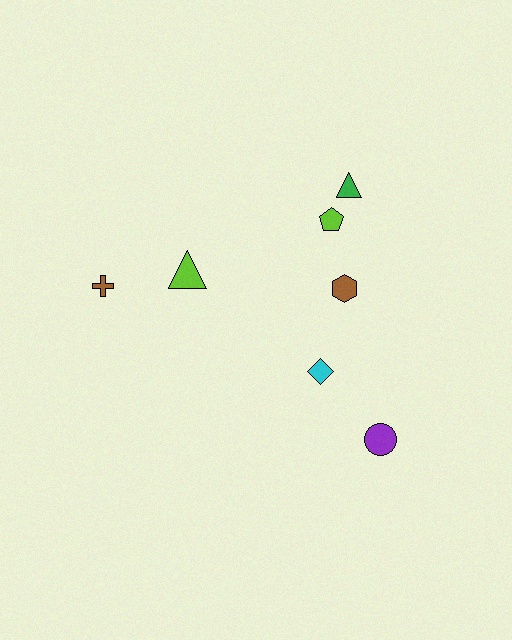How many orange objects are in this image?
There are no orange objects.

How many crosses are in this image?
There is 1 cross.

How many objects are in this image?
There are 7 objects.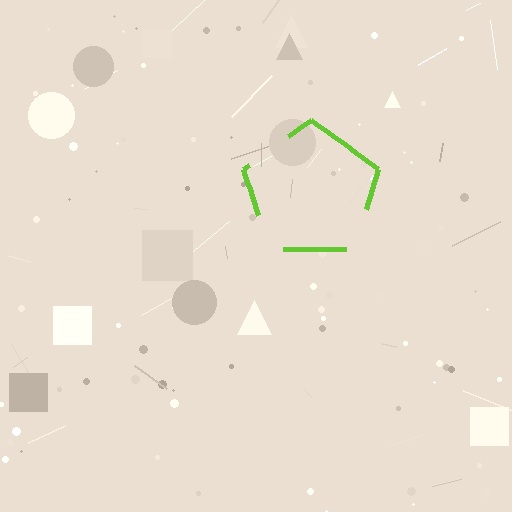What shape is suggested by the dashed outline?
The dashed outline suggests a pentagon.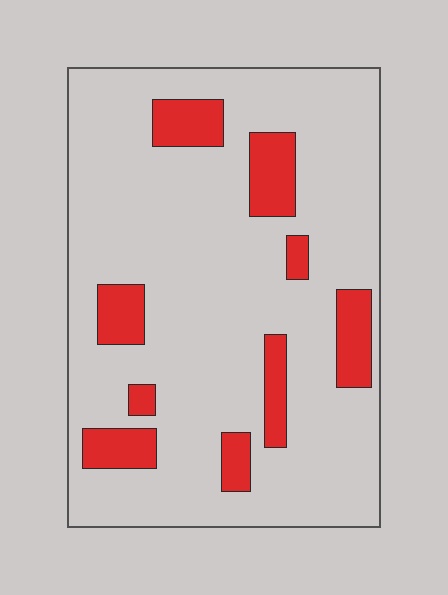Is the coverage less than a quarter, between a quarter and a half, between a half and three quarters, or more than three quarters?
Less than a quarter.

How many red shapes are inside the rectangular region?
9.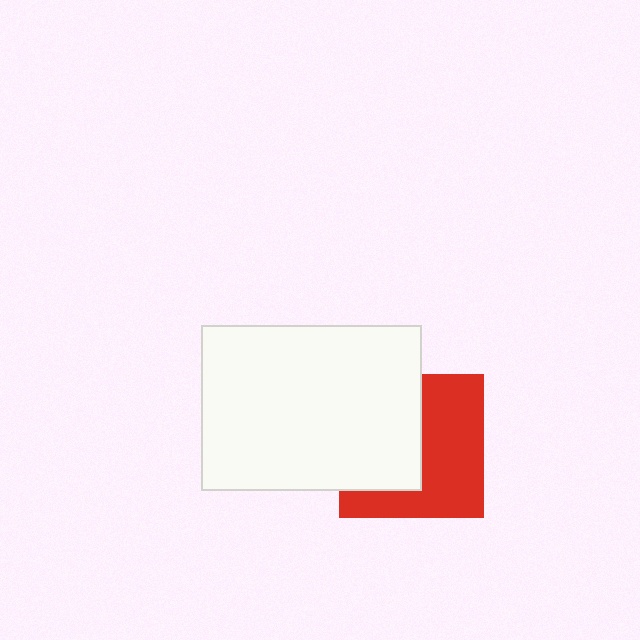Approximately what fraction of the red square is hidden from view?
Roughly 47% of the red square is hidden behind the white rectangle.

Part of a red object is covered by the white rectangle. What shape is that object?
It is a square.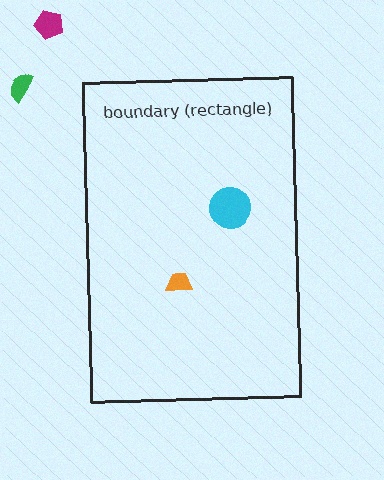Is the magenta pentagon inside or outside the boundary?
Outside.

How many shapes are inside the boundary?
2 inside, 2 outside.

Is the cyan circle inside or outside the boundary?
Inside.